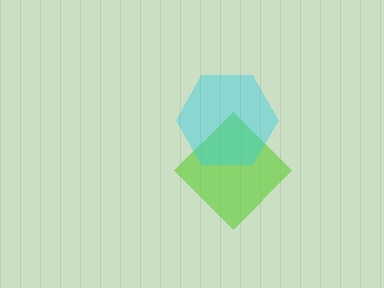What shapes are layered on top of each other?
The layered shapes are: a lime diamond, a cyan hexagon.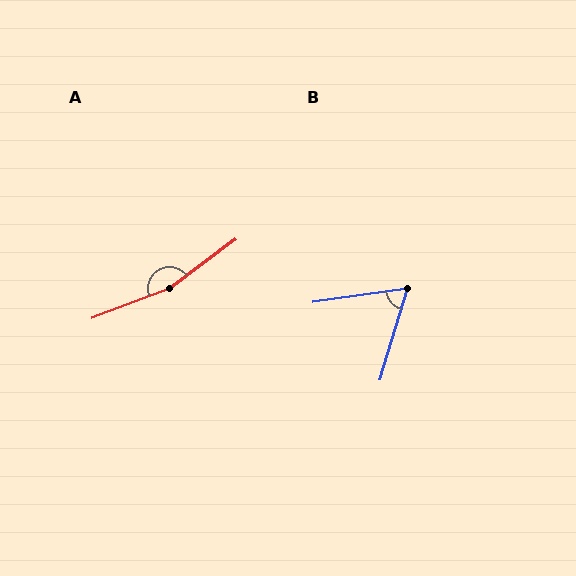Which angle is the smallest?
B, at approximately 65 degrees.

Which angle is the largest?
A, at approximately 164 degrees.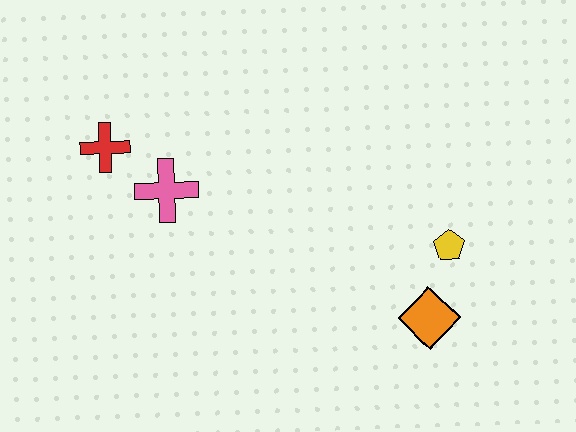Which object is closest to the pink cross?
The red cross is closest to the pink cross.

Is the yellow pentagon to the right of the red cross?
Yes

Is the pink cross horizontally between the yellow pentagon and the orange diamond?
No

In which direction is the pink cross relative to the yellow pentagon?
The pink cross is to the left of the yellow pentagon.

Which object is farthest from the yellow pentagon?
The red cross is farthest from the yellow pentagon.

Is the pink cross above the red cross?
No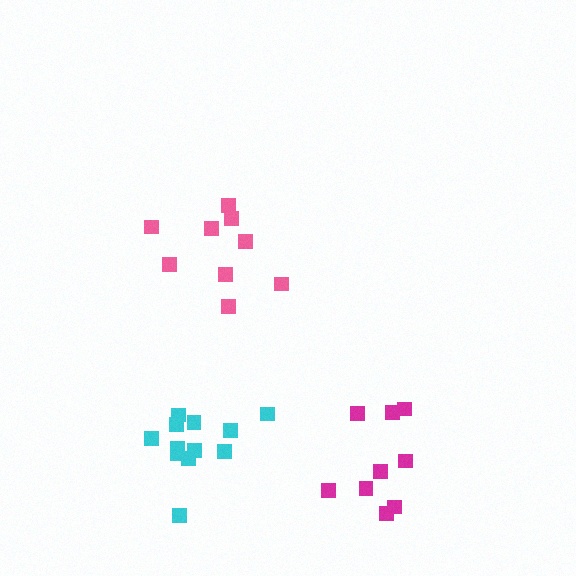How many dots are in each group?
Group 1: 12 dots, Group 2: 9 dots, Group 3: 9 dots (30 total).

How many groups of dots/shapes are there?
There are 3 groups.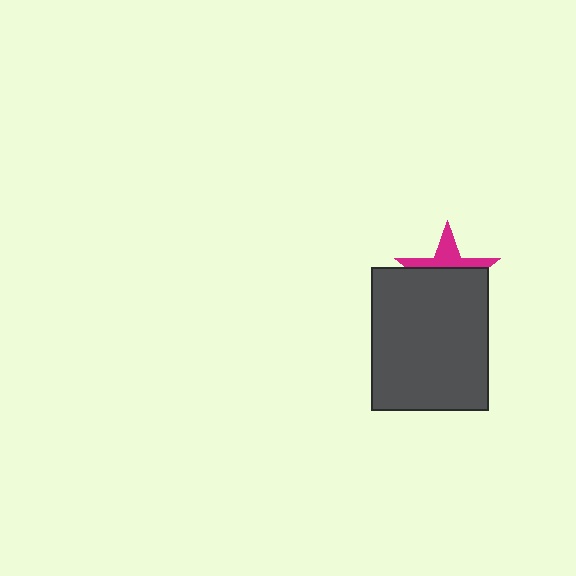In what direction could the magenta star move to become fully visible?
The magenta star could move up. That would shift it out from behind the dark gray rectangle entirely.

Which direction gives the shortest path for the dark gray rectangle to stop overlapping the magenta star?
Moving down gives the shortest separation.